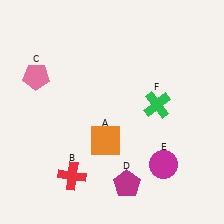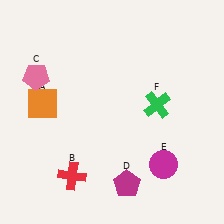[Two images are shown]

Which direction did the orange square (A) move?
The orange square (A) moved left.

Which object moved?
The orange square (A) moved left.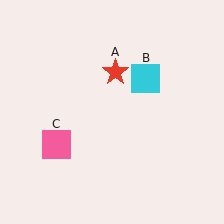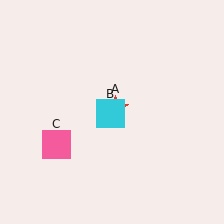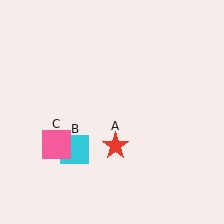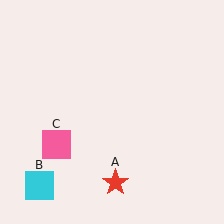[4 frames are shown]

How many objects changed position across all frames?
2 objects changed position: red star (object A), cyan square (object B).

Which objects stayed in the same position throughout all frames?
Pink square (object C) remained stationary.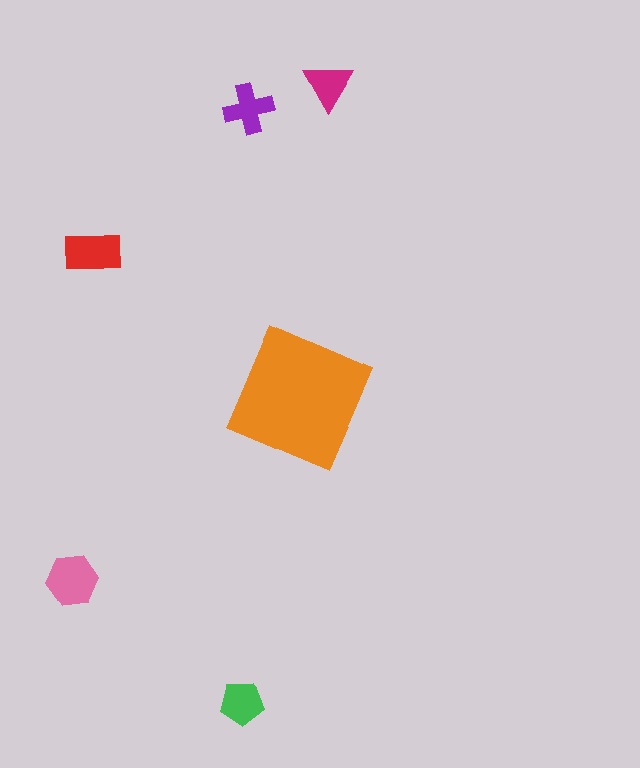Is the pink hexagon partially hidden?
No, the pink hexagon is fully visible.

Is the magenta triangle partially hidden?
No, the magenta triangle is fully visible.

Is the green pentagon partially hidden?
No, the green pentagon is fully visible.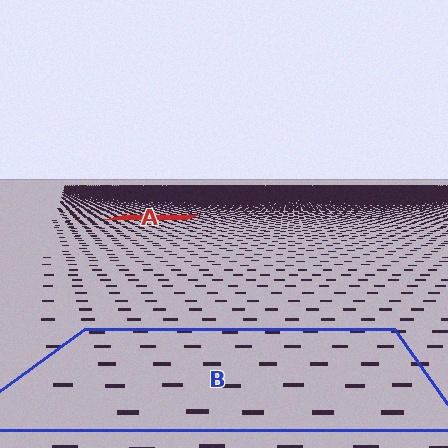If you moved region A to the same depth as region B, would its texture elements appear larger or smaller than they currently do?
They would appear larger. At a closer depth, the same texture elements are projected at a bigger on-screen size.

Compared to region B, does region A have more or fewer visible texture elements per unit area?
Region A has more texture elements per unit area — they are packed more densely because it is farther away.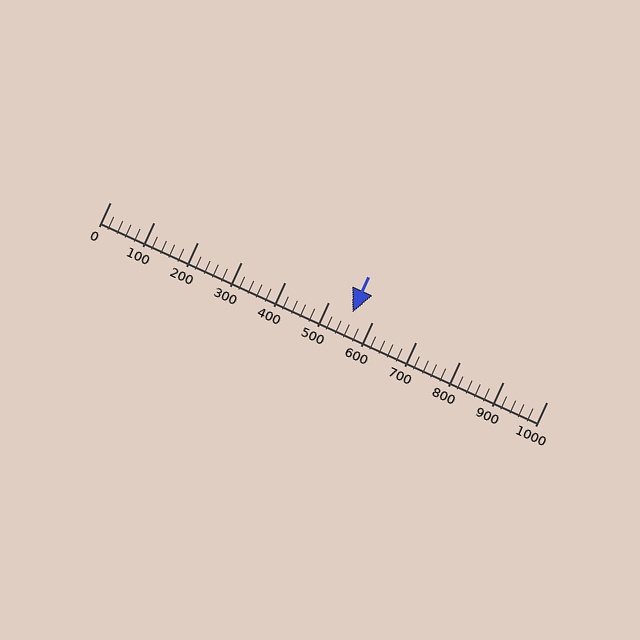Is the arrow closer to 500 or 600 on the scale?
The arrow is closer to 600.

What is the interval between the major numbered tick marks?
The major tick marks are spaced 100 units apart.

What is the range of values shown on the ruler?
The ruler shows values from 0 to 1000.